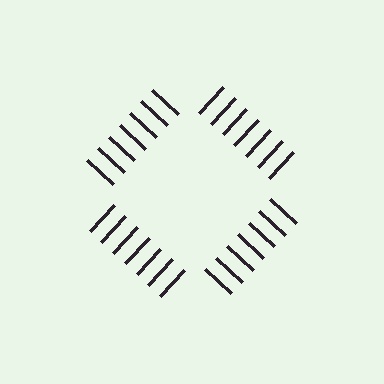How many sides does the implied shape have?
4 sides — the line-ends trace a square.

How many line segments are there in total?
28 — 7 along each of the 4 edges.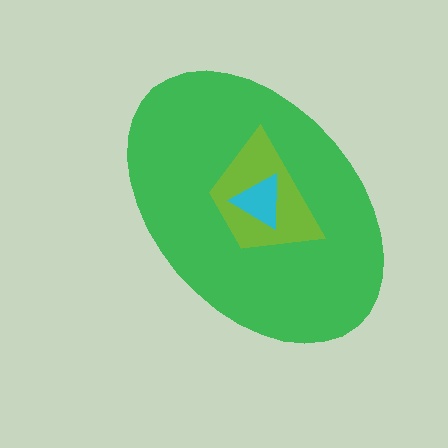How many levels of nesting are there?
3.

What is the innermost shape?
The cyan triangle.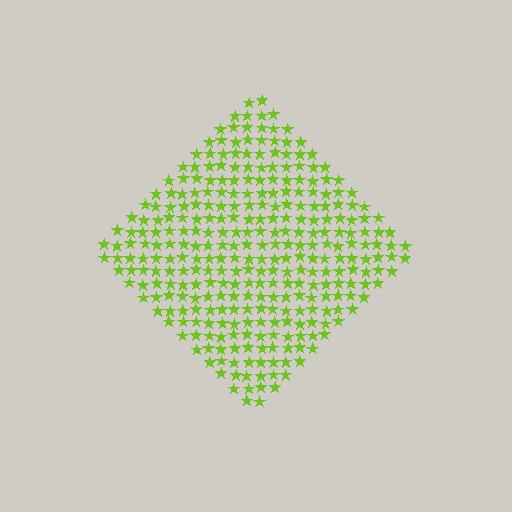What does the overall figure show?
The overall figure shows a diamond.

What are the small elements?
The small elements are stars.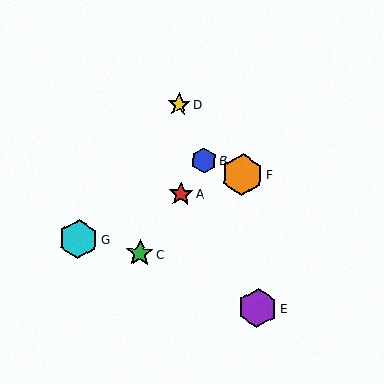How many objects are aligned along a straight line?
3 objects (A, B, C) are aligned along a straight line.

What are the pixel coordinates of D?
Object D is at (179, 105).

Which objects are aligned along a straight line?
Objects A, B, C are aligned along a straight line.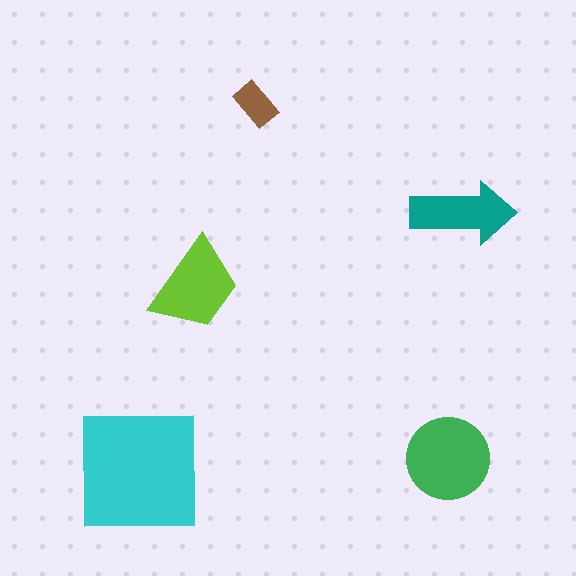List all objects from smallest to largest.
The brown rectangle, the teal arrow, the lime trapezoid, the green circle, the cyan square.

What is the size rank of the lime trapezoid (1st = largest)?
3rd.